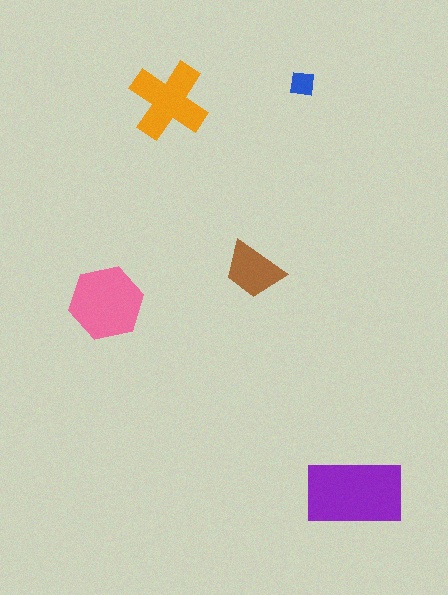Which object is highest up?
The blue square is topmost.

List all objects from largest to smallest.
The purple rectangle, the pink hexagon, the orange cross, the brown trapezoid, the blue square.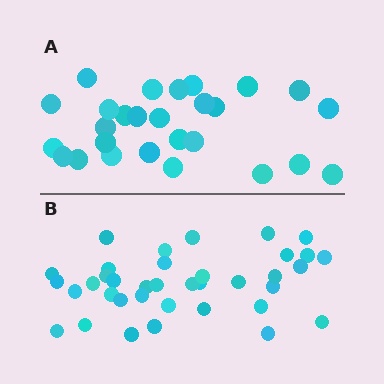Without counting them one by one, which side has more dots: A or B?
Region B (the bottom region) has more dots.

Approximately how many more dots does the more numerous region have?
Region B has roughly 10 or so more dots than region A.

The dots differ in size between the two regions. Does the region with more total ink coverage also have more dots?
No. Region A has more total ink coverage because its dots are larger, but region B actually contains more individual dots. Total area can be misleading — the number of items is what matters here.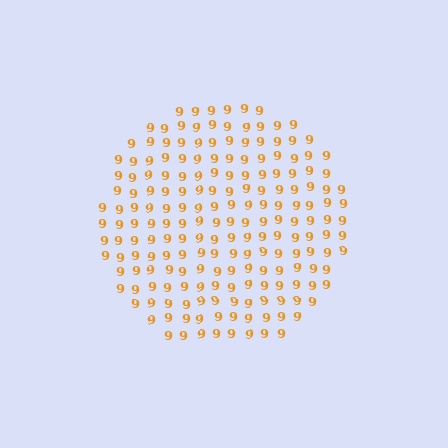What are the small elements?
The small elements are digit 9's.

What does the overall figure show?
The overall figure shows a circle.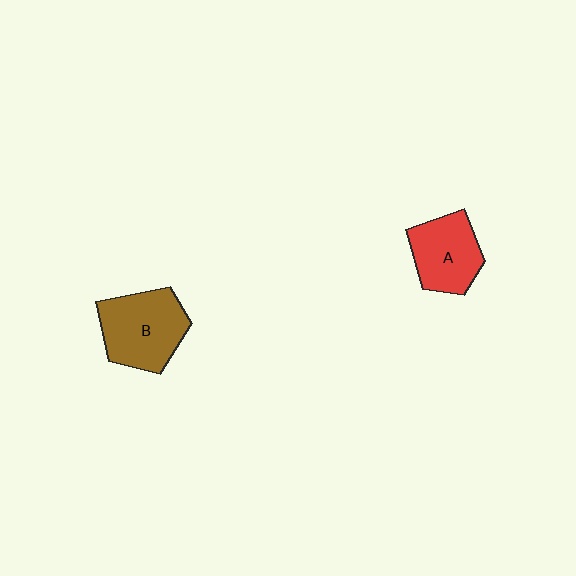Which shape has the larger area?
Shape B (brown).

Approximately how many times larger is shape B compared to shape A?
Approximately 1.2 times.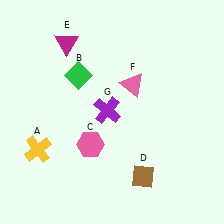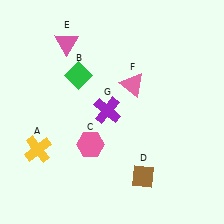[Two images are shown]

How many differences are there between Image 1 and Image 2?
There is 1 difference between the two images.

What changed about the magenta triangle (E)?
In Image 1, E is magenta. In Image 2, it changed to pink.